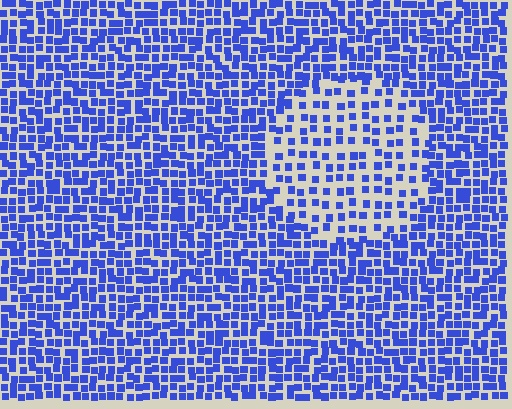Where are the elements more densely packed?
The elements are more densely packed outside the circle boundary.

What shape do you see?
I see a circle.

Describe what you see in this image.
The image contains small blue elements arranged at two different densities. A circle-shaped region is visible where the elements are less densely packed than the surrounding area.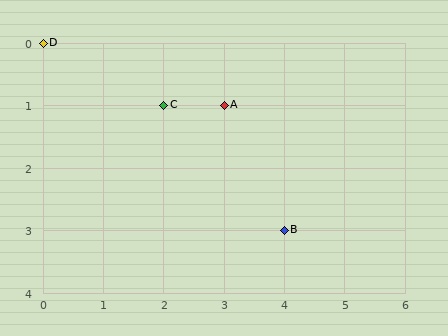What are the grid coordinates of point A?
Point A is at grid coordinates (3, 1).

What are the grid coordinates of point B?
Point B is at grid coordinates (4, 3).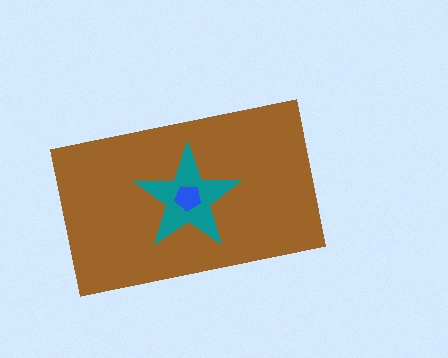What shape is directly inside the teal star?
The blue pentagon.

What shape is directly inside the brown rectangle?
The teal star.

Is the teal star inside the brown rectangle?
Yes.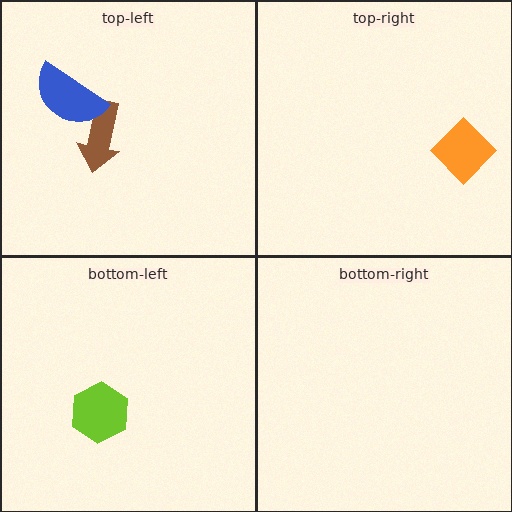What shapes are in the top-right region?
The orange diamond.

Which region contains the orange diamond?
The top-right region.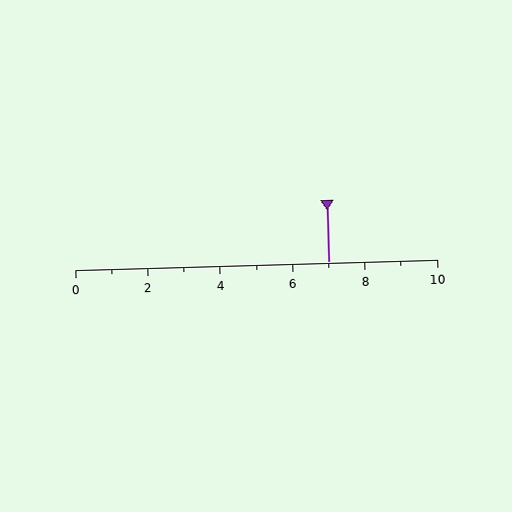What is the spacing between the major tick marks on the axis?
The major ticks are spaced 2 apart.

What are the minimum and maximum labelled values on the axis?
The axis runs from 0 to 10.